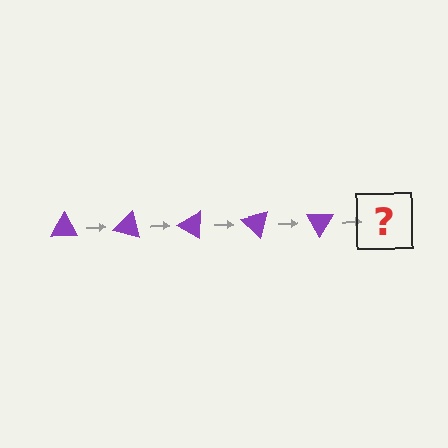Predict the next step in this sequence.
The next step is a purple triangle rotated 75 degrees.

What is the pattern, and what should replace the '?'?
The pattern is that the triangle rotates 15 degrees each step. The '?' should be a purple triangle rotated 75 degrees.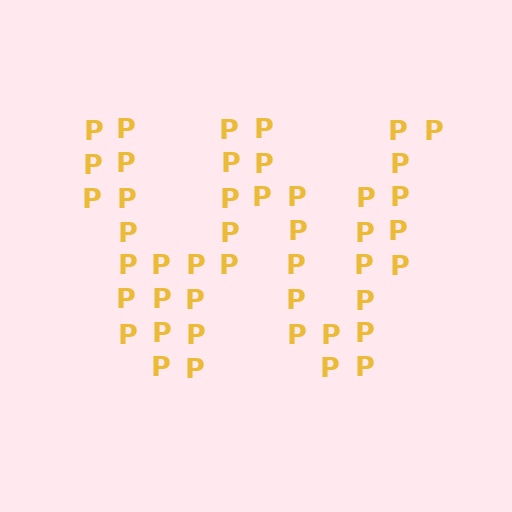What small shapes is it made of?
It is made of small letter P's.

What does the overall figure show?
The overall figure shows the letter W.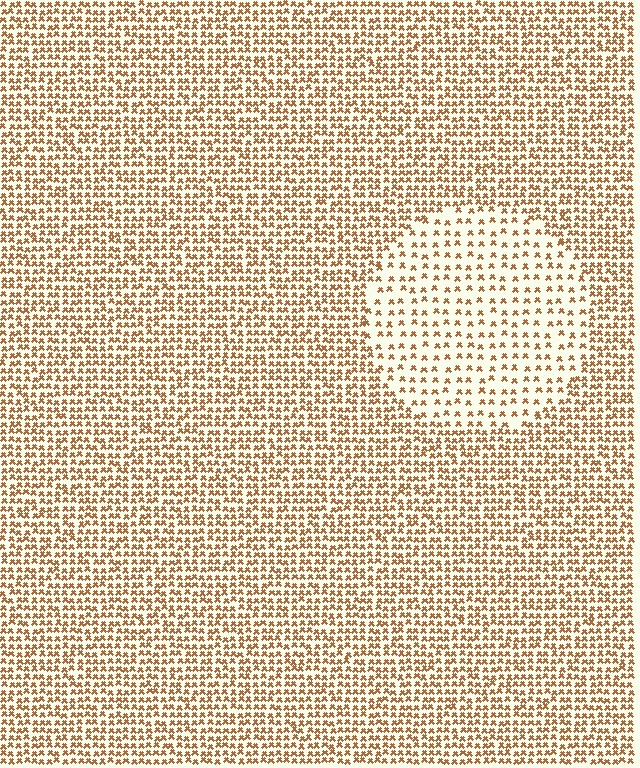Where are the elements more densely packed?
The elements are more densely packed outside the circle boundary.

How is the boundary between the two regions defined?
The boundary is defined by a change in element density (approximately 2.2x ratio). All elements are the same color, size, and shape.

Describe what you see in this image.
The image contains small brown elements arranged at two different densities. A circle-shaped region is visible where the elements are less densely packed than the surrounding area.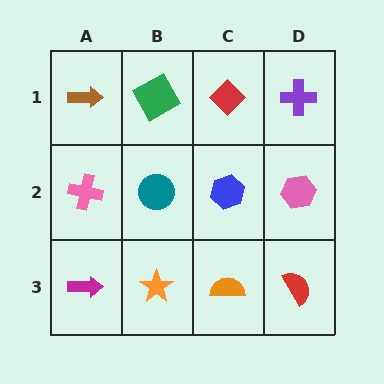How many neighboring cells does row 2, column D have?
3.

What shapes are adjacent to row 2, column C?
A red diamond (row 1, column C), an orange semicircle (row 3, column C), a teal circle (row 2, column B), a pink hexagon (row 2, column D).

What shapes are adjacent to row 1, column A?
A pink cross (row 2, column A), a green square (row 1, column B).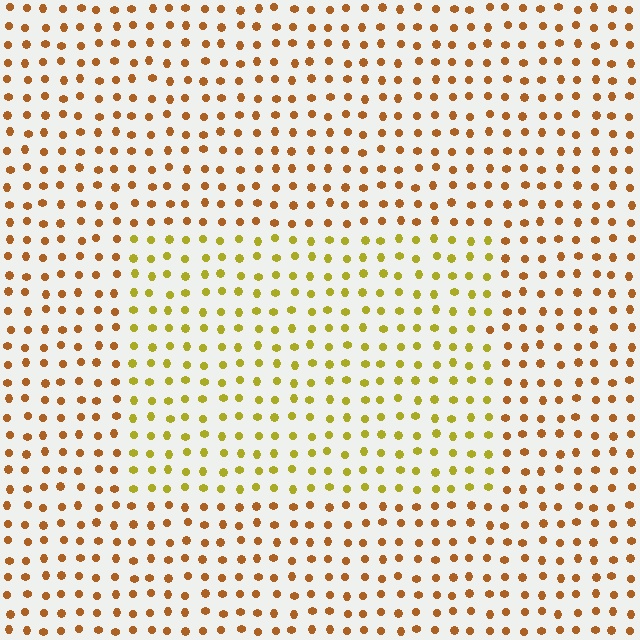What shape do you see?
I see a rectangle.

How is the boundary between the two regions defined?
The boundary is defined purely by a slight shift in hue (about 33 degrees). Spacing, size, and orientation are identical on both sides.